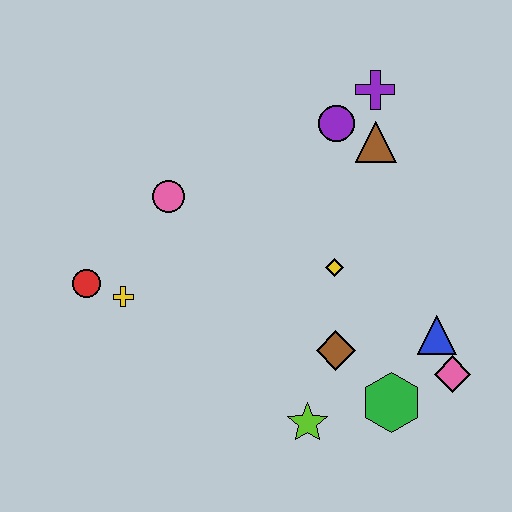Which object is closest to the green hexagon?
The pink diamond is closest to the green hexagon.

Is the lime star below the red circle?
Yes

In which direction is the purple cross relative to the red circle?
The purple cross is to the right of the red circle.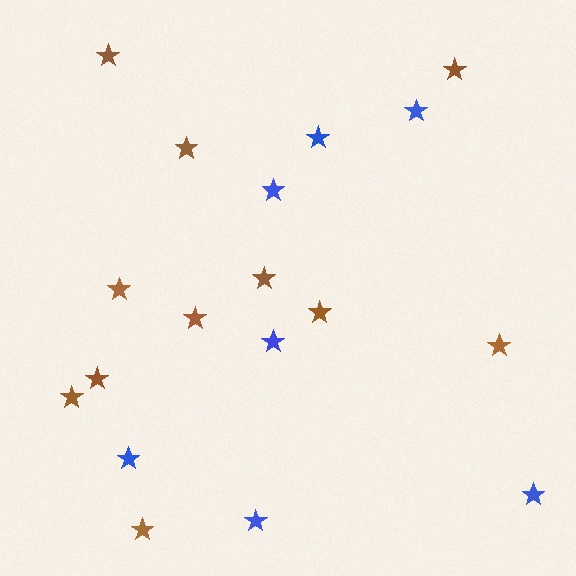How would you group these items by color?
There are 2 groups: one group of brown stars (11) and one group of blue stars (7).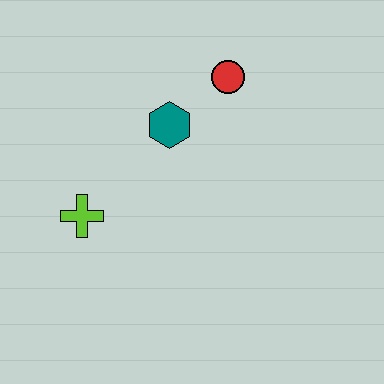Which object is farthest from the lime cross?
The red circle is farthest from the lime cross.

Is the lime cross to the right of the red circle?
No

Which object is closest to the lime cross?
The teal hexagon is closest to the lime cross.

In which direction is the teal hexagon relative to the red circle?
The teal hexagon is to the left of the red circle.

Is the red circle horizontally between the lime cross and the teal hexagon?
No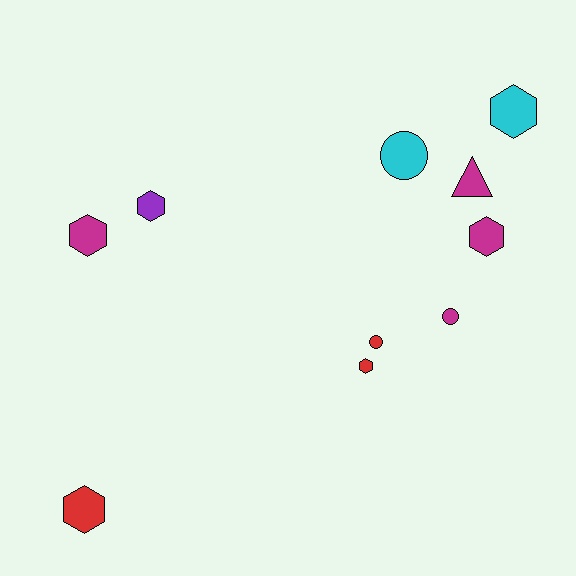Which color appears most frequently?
Magenta, with 4 objects.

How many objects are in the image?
There are 10 objects.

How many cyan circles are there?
There is 1 cyan circle.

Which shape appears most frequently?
Hexagon, with 6 objects.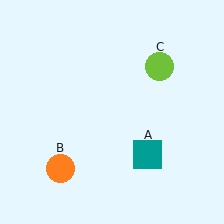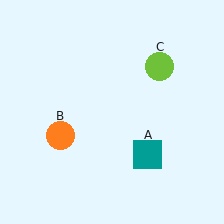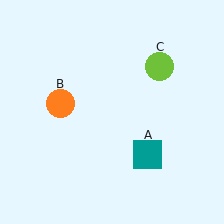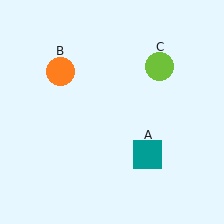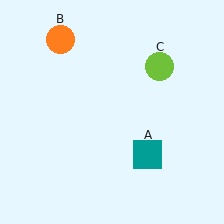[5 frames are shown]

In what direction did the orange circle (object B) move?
The orange circle (object B) moved up.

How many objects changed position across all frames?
1 object changed position: orange circle (object B).